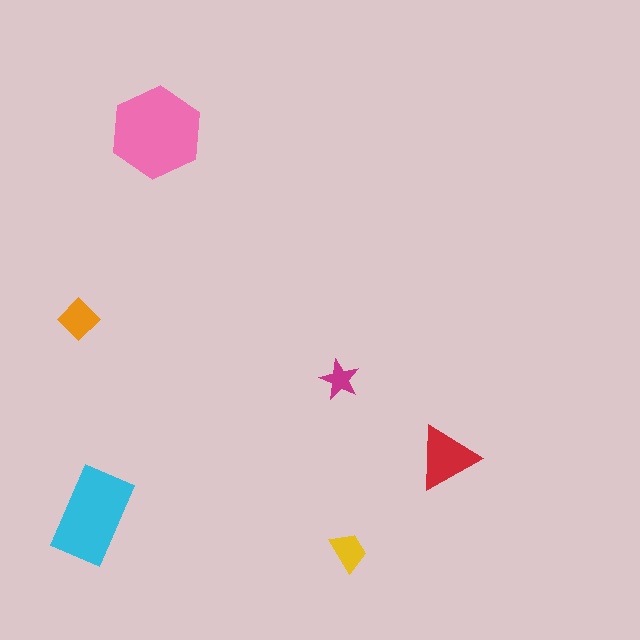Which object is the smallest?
The magenta star.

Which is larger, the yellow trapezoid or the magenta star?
The yellow trapezoid.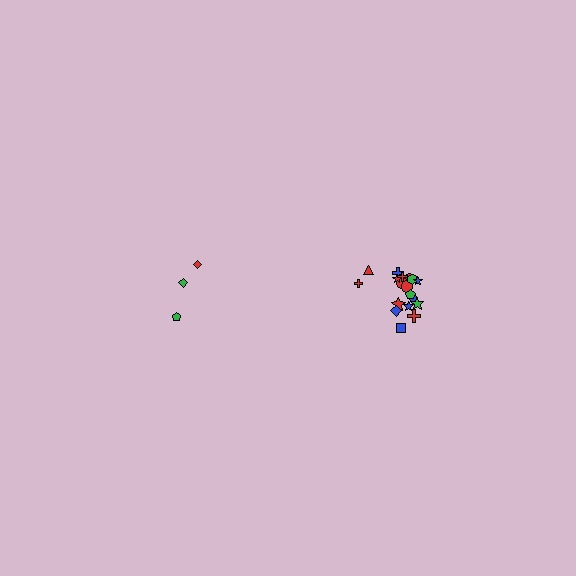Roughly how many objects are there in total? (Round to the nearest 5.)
Roughly 20 objects in total.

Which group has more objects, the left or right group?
The right group.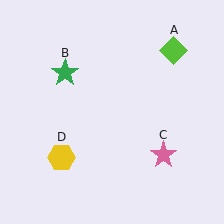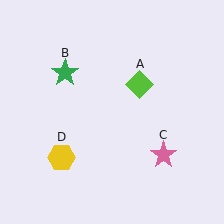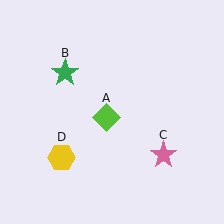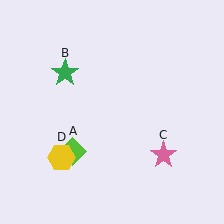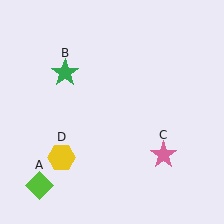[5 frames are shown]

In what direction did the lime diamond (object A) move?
The lime diamond (object A) moved down and to the left.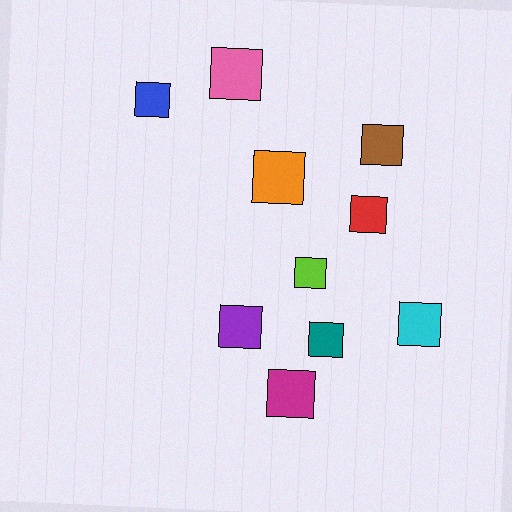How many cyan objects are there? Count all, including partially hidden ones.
There is 1 cyan object.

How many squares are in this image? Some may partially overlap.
There are 10 squares.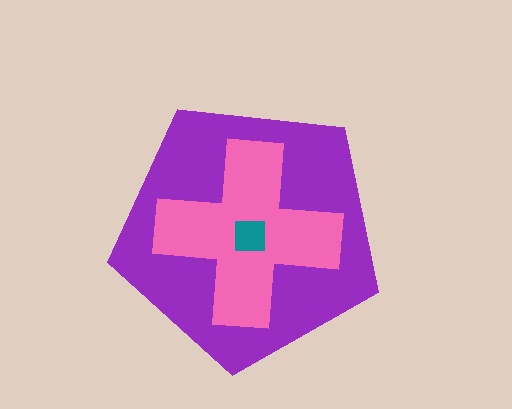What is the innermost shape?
The teal square.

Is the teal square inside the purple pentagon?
Yes.